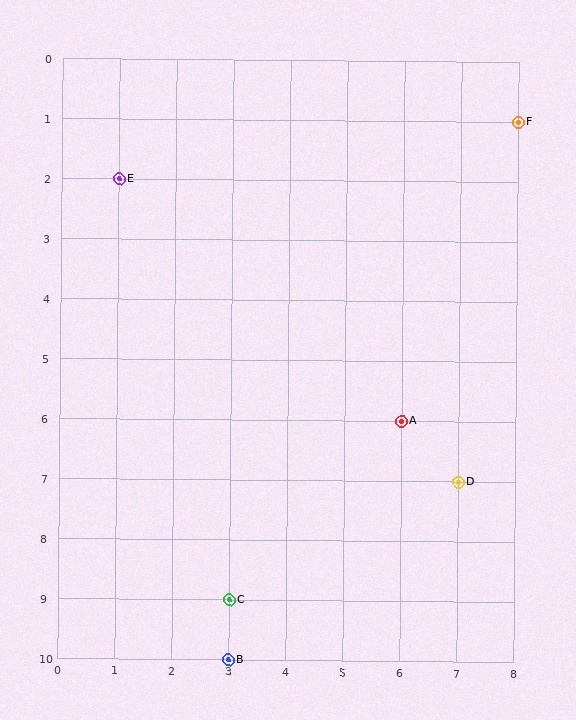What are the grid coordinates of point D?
Point D is at grid coordinates (7, 7).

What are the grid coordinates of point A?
Point A is at grid coordinates (6, 6).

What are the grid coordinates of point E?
Point E is at grid coordinates (1, 2).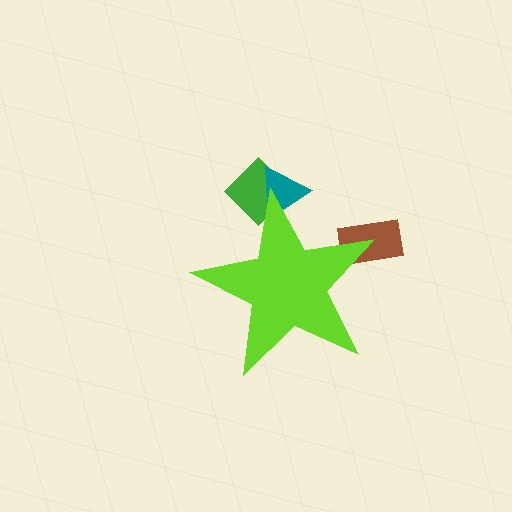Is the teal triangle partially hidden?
Yes, the teal triangle is partially hidden behind the lime star.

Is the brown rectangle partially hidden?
Yes, the brown rectangle is partially hidden behind the lime star.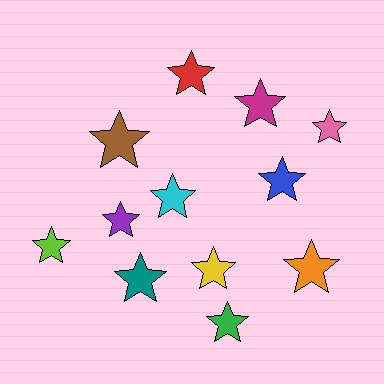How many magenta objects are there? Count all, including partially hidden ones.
There is 1 magenta object.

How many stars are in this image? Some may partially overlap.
There are 12 stars.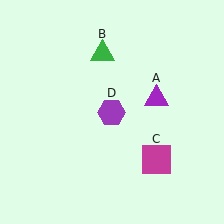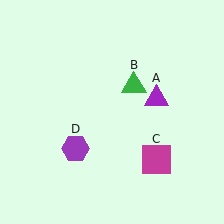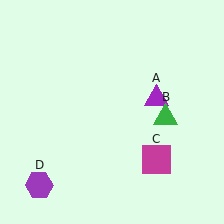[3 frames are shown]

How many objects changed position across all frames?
2 objects changed position: green triangle (object B), purple hexagon (object D).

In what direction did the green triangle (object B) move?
The green triangle (object B) moved down and to the right.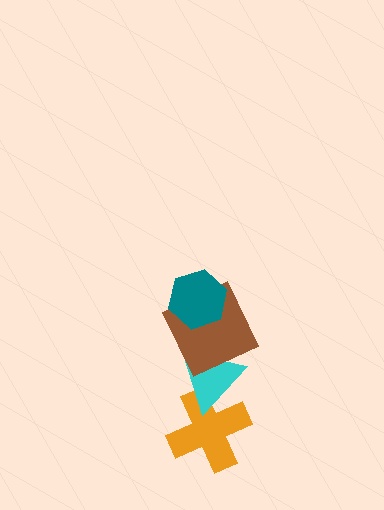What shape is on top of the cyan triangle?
The brown square is on top of the cyan triangle.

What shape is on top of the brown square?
The teal hexagon is on top of the brown square.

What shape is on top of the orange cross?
The cyan triangle is on top of the orange cross.